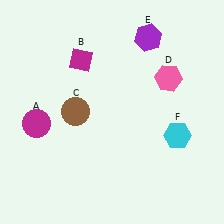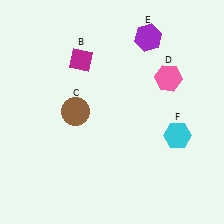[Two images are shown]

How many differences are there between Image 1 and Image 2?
There is 1 difference between the two images.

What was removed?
The magenta circle (A) was removed in Image 2.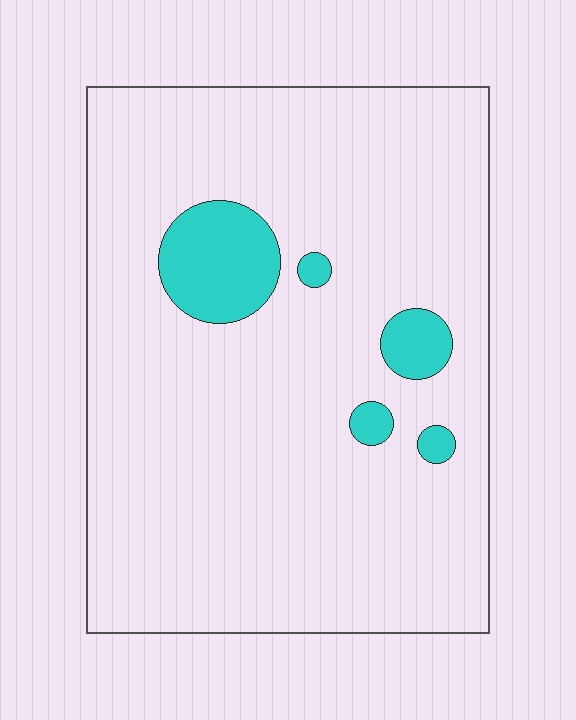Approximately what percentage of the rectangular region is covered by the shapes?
Approximately 10%.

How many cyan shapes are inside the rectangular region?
5.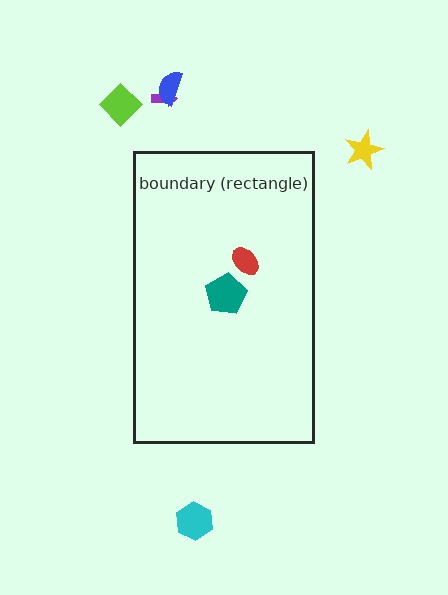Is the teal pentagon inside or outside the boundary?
Inside.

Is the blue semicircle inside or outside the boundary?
Outside.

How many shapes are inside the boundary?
2 inside, 5 outside.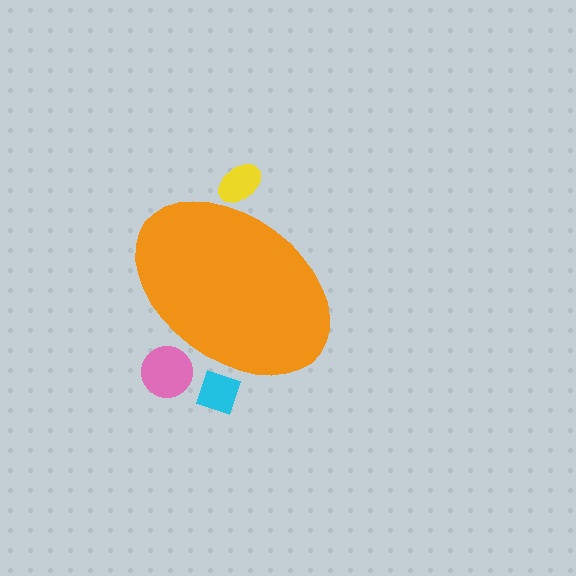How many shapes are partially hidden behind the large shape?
3 shapes are partially hidden.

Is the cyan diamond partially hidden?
Yes, the cyan diamond is partially hidden behind the orange ellipse.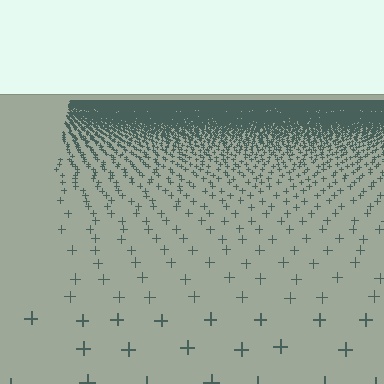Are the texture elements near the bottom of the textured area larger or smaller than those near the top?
Larger. Near the bottom, elements are closer to the viewer and appear at a bigger on-screen size.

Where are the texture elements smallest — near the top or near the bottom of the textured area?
Near the top.